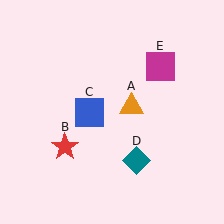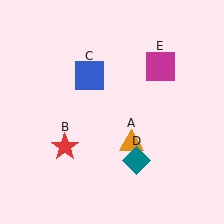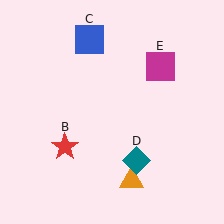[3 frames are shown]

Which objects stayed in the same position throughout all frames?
Red star (object B) and teal diamond (object D) and magenta square (object E) remained stationary.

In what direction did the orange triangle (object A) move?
The orange triangle (object A) moved down.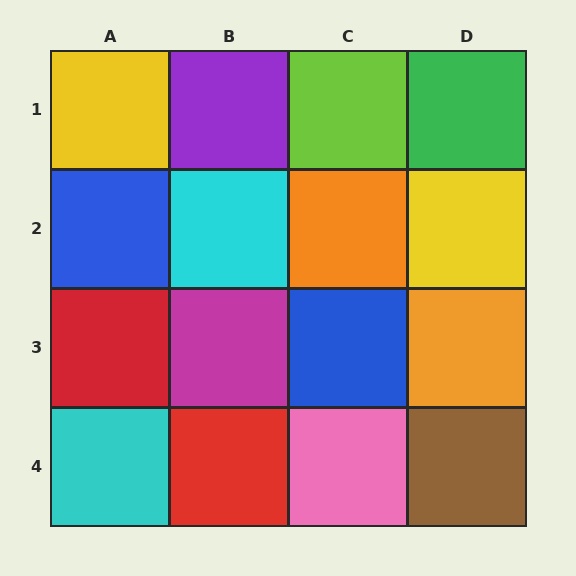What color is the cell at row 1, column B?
Purple.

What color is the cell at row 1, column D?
Green.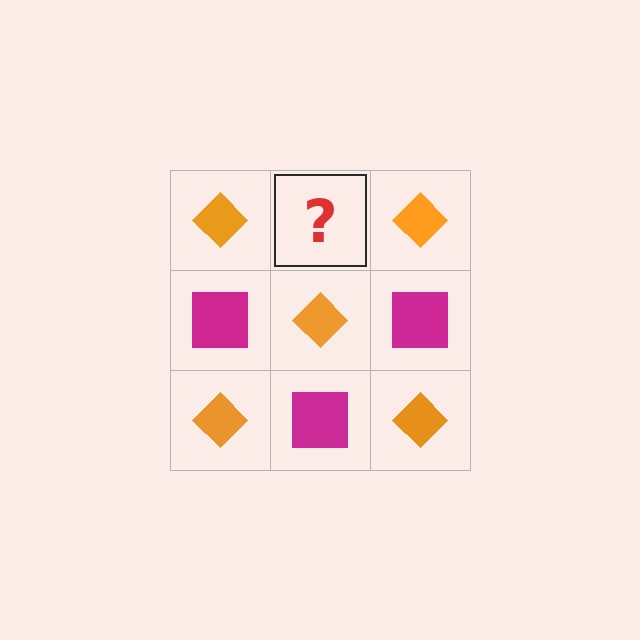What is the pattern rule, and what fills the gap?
The rule is that it alternates orange diamond and magenta square in a checkerboard pattern. The gap should be filled with a magenta square.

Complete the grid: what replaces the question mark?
The question mark should be replaced with a magenta square.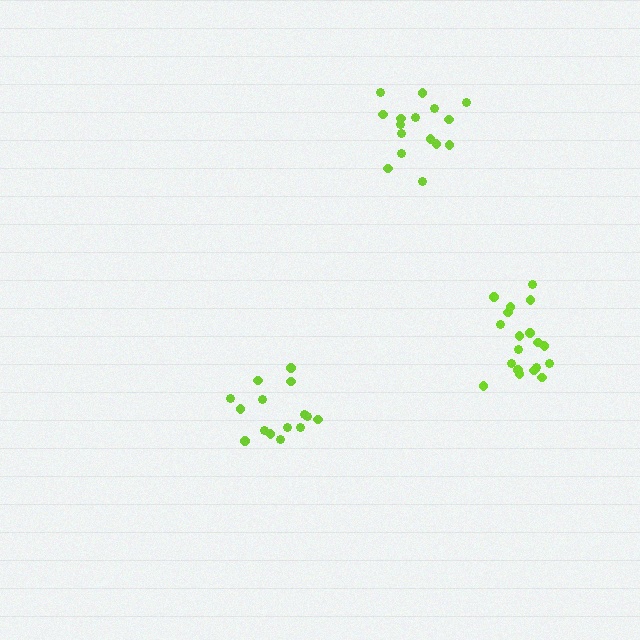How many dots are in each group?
Group 1: 15 dots, Group 2: 19 dots, Group 3: 16 dots (50 total).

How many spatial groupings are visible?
There are 3 spatial groupings.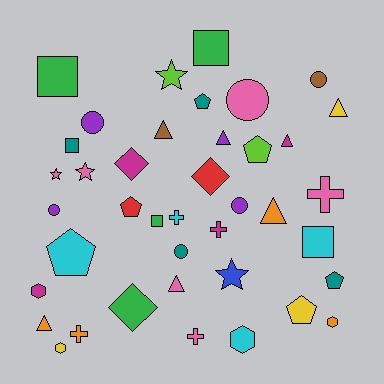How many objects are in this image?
There are 40 objects.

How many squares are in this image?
There are 5 squares.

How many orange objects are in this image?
There are 4 orange objects.